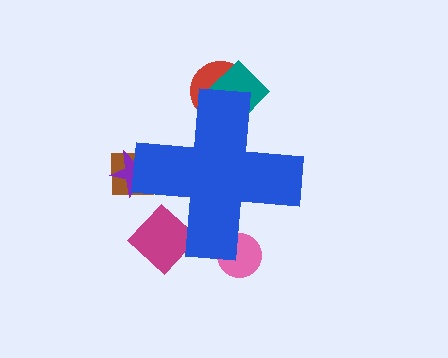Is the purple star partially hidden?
Yes, the purple star is partially hidden behind the blue cross.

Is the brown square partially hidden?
Yes, the brown square is partially hidden behind the blue cross.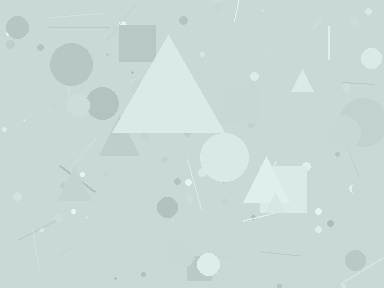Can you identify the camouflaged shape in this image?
The camouflaged shape is a triangle.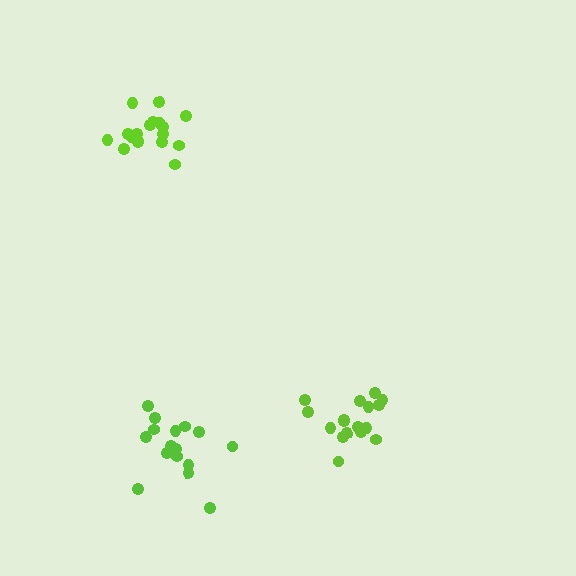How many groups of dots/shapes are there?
There are 3 groups.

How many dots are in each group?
Group 1: 17 dots, Group 2: 16 dots, Group 3: 19 dots (52 total).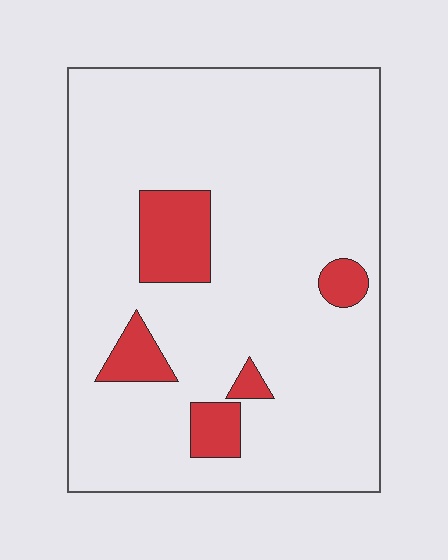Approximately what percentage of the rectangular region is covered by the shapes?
Approximately 10%.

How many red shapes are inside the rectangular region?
5.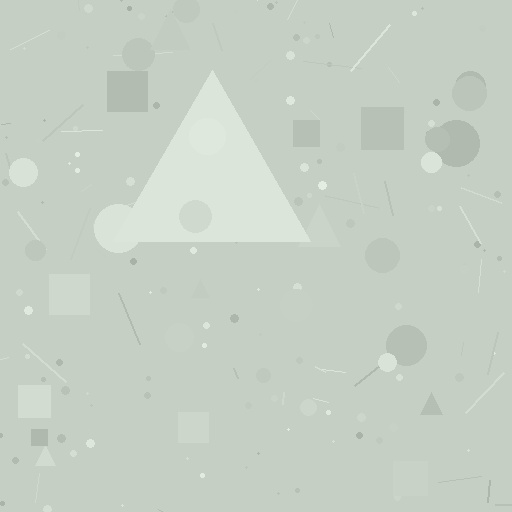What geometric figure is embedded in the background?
A triangle is embedded in the background.